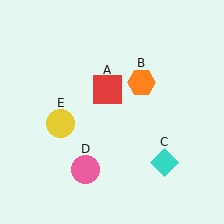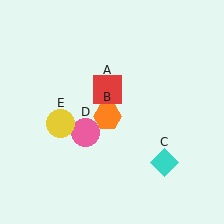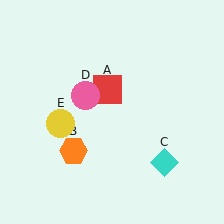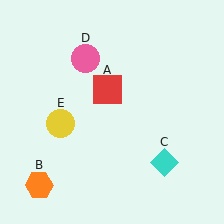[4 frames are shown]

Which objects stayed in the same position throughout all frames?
Red square (object A) and cyan diamond (object C) and yellow circle (object E) remained stationary.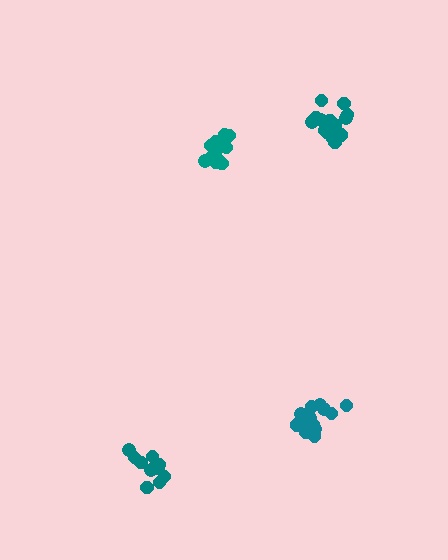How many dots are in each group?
Group 1: 16 dots, Group 2: 13 dots, Group 3: 16 dots, Group 4: 12 dots (57 total).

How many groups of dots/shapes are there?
There are 4 groups.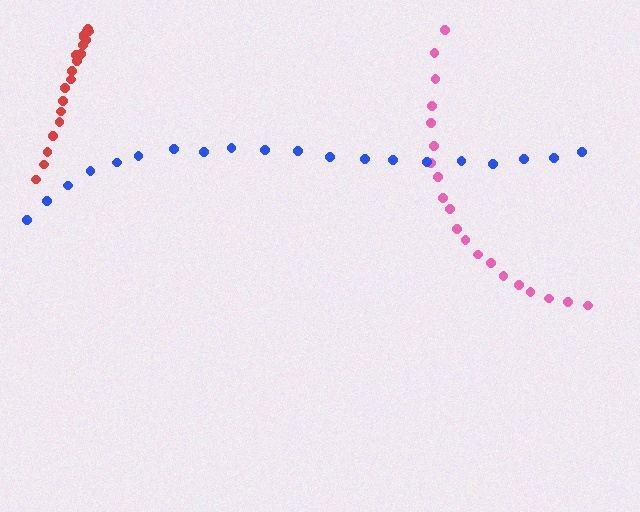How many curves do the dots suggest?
There are 3 distinct paths.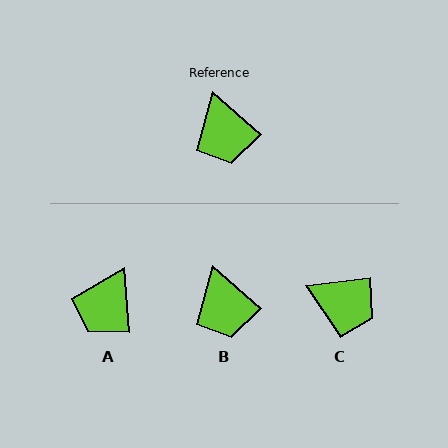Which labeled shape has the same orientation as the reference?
B.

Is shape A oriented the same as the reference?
No, it is off by about 45 degrees.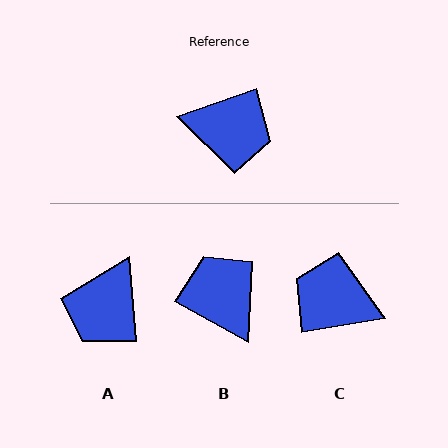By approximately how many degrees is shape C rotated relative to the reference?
Approximately 170 degrees counter-clockwise.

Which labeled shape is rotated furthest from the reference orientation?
C, about 170 degrees away.